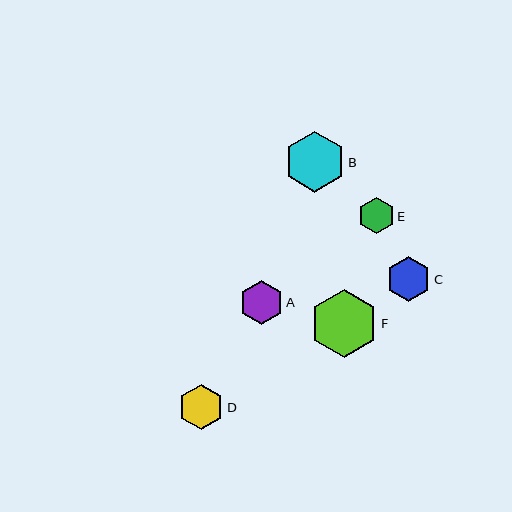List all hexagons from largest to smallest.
From largest to smallest: F, B, D, C, A, E.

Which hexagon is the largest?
Hexagon F is the largest with a size of approximately 68 pixels.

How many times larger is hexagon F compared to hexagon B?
Hexagon F is approximately 1.1 times the size of hexagon B.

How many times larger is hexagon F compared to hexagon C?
Hexagon F is approximately 1.5 times the size of hexagon C.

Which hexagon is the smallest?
Hexagon E is the smallest with a size of approximately 36 pixels.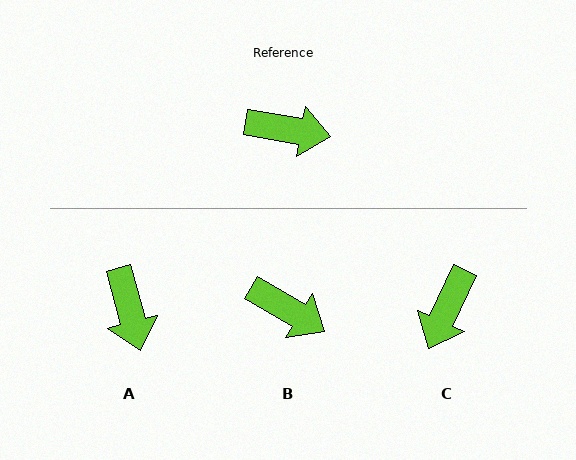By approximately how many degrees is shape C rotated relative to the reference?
Approximately 105 degrees clockwise.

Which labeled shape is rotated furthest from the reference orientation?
C, about 105 degrees away.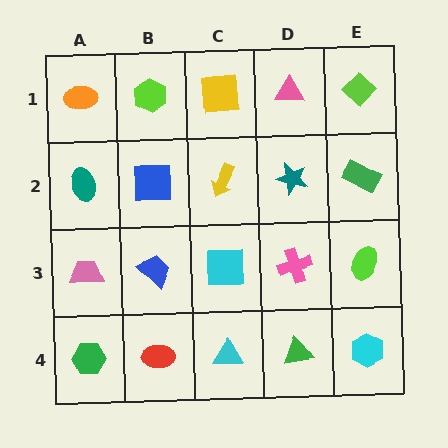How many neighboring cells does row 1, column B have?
3.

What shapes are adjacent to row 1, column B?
A blue square (row 2, column B), an orange ellipse (row 1, column A), a yellow square (row 1, column C).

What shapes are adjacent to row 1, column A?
A teal ellipse (row 2, column A), a lime hexagon (row 1, column B).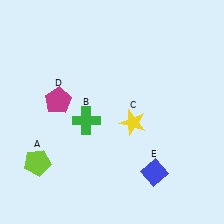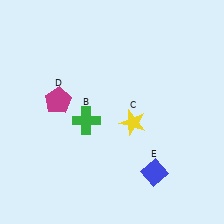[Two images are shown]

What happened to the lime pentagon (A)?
The lime pentagon (A) was removed in Image 2. It was in the bottom-left area of Image 1.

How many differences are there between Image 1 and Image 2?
There is 1 difference between the two images.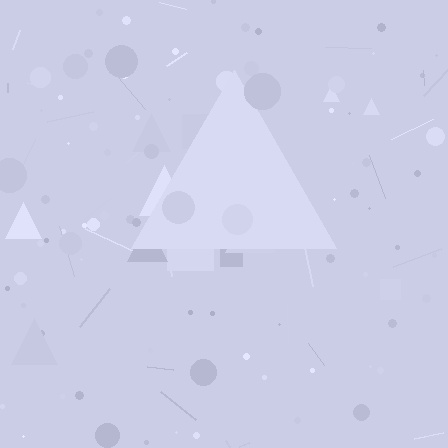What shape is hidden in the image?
A triangle is hidden in the image.